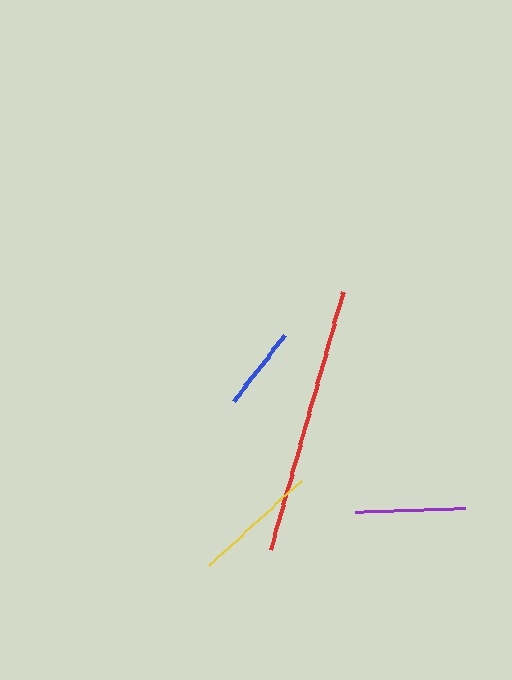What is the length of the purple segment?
The purple segment is approximately 110 pixels long.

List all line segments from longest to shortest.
From longest to shortest: red, yellow, purple, blue.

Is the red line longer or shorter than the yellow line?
The red line is longer than the yellow line.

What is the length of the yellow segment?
The yellow segment is approximately 125 pixels long.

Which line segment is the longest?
The red line is the longest at approximately 268 pixels.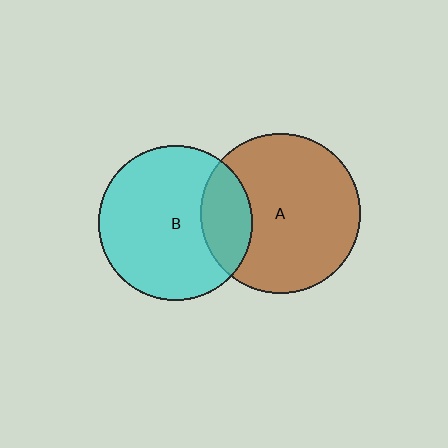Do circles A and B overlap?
Yes.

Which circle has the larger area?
Circle A (brown).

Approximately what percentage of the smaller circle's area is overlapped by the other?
Approximately 25%.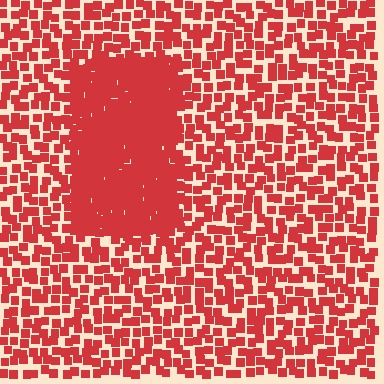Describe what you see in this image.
The image contains small red elements arranged at two different densities. A rectangle-shaped region is visible where the elements are more densely packed than the surrounding area.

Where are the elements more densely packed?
The elements are more densely packed inside the rectangle boundary.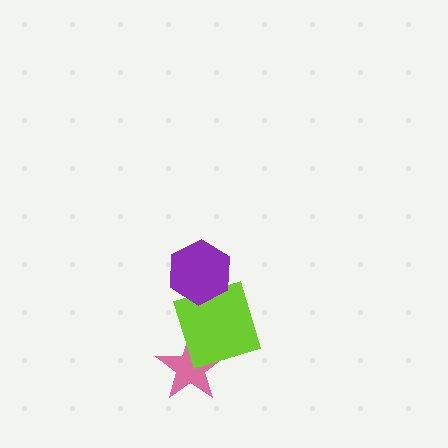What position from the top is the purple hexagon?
The purple hexagon is 1st from the top.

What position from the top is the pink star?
The pink star is 3rd from the top.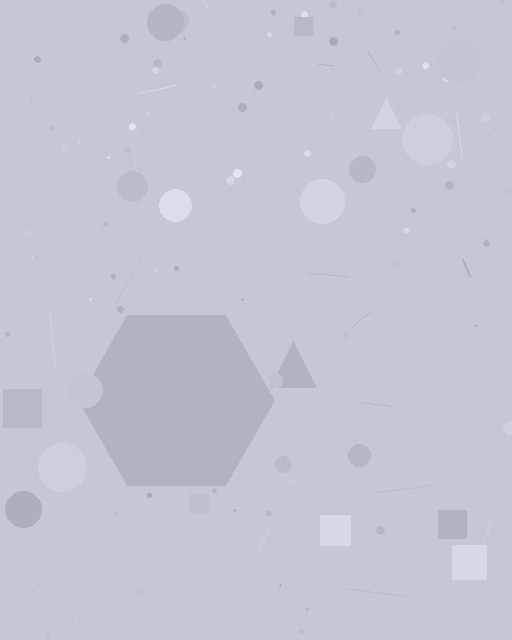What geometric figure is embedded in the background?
A hexagon is embedded in the background.